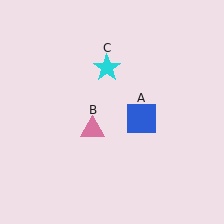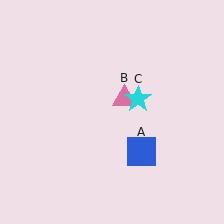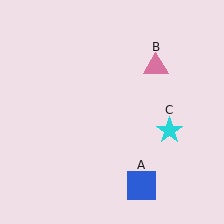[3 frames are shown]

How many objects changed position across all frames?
3 objects changed position: blue square (object A), pink triangle (object B), cyan star (object C).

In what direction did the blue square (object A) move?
The blue square (object A) moved down.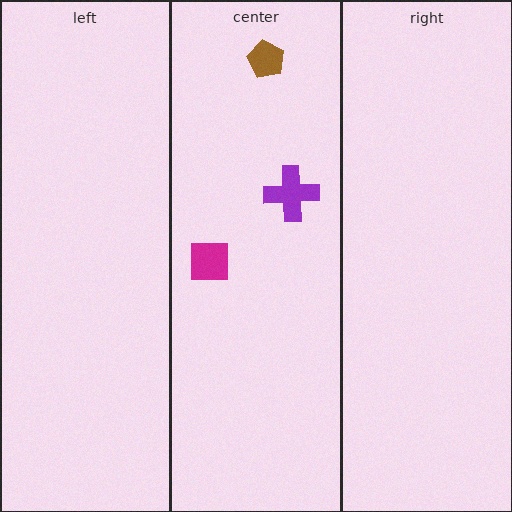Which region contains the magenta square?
The center region.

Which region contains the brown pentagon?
The center region.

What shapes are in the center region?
The brown pentagon, the magenta square, the purple cross.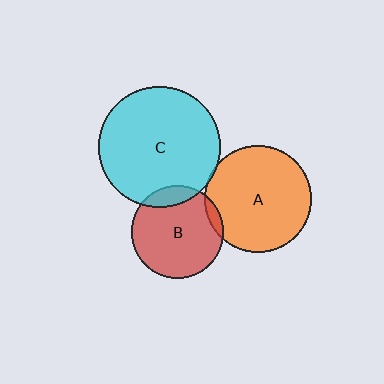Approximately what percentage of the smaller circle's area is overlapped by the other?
Approximately 15%.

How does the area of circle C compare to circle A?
Approximately 1.3 times.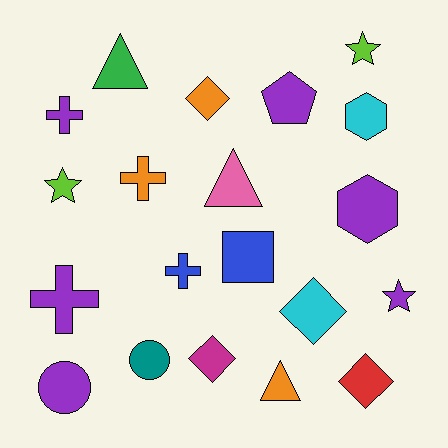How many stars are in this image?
There are 3 stars.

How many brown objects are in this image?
There are no brown objects.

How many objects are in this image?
There are 20 objects.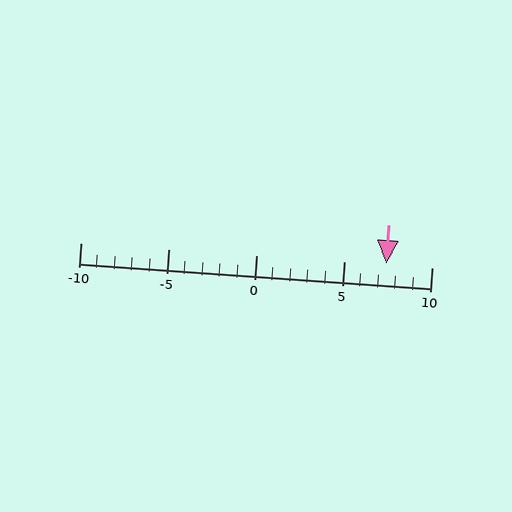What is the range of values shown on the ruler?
The ruler shows values from -10 to 10.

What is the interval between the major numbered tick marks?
The major tick marks are spaced 5 units apart.